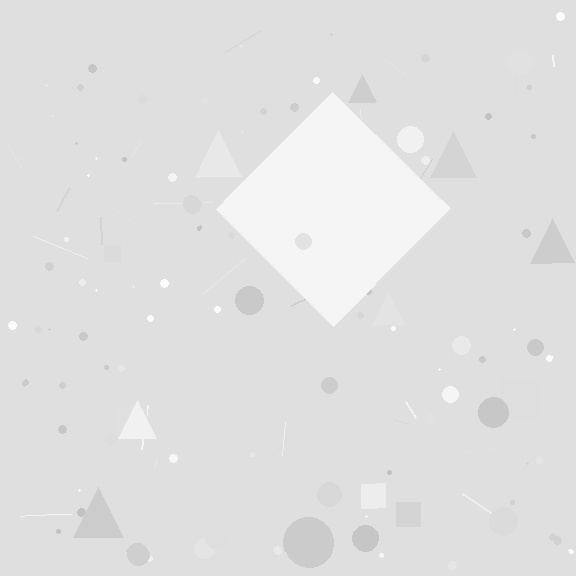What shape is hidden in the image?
A diamond is hidden in the image.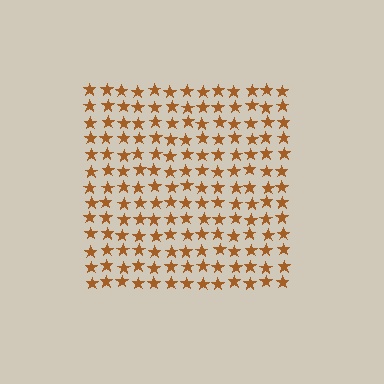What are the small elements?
The small elements are stars.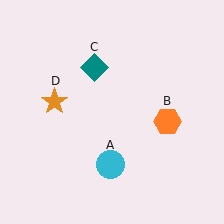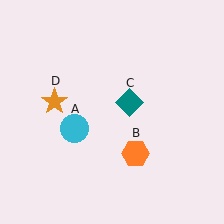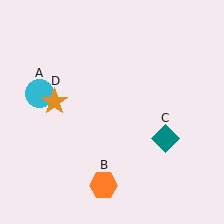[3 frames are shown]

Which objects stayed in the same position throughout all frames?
Orange star (object D) remained stationary.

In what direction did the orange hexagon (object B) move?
The orange hexagon (object B) moved down and to the left.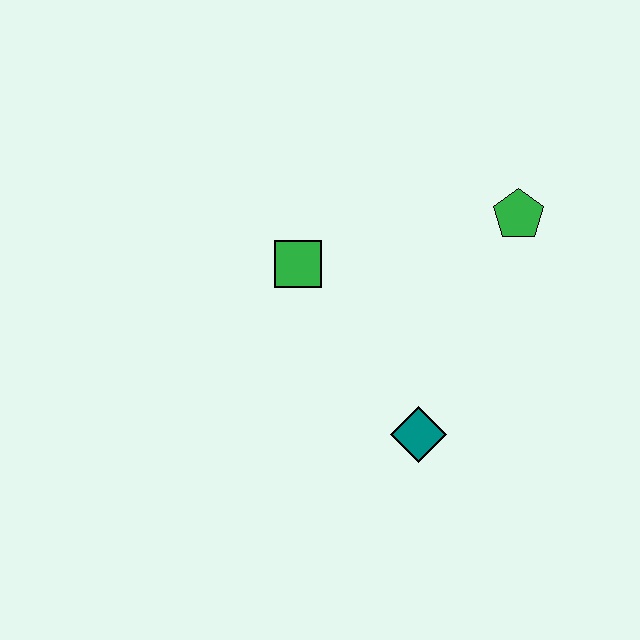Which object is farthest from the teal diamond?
The green pentagon is farthest from the teal diamond.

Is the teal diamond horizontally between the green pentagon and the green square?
Yes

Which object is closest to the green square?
The teal diamond is closest to the green square.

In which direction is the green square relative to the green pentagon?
The green square is to the left of the green pentagon.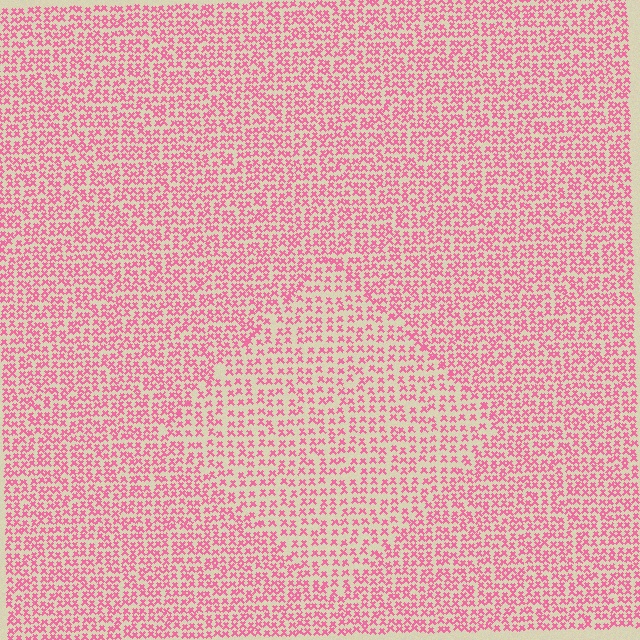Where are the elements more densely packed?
The elements are more densely packed outside the diamond boundary.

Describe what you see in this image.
The image contains small pink elements arranged at two different densities. A diamond-shaped region is visible where the elements are less densely packed than the surrounding area.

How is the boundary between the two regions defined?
The boundary is defined by a change in element density (approximately 1.5x ratio). All elements are the same color, size, and shape.